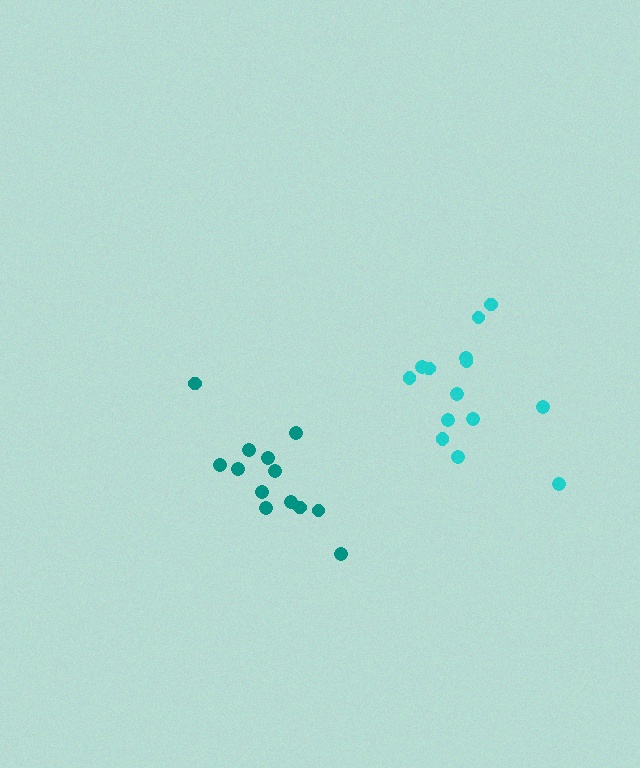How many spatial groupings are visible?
There are 2 spatial groupings.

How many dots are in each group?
Group 1: 13 dots, Group 2: 14 dots (27 total).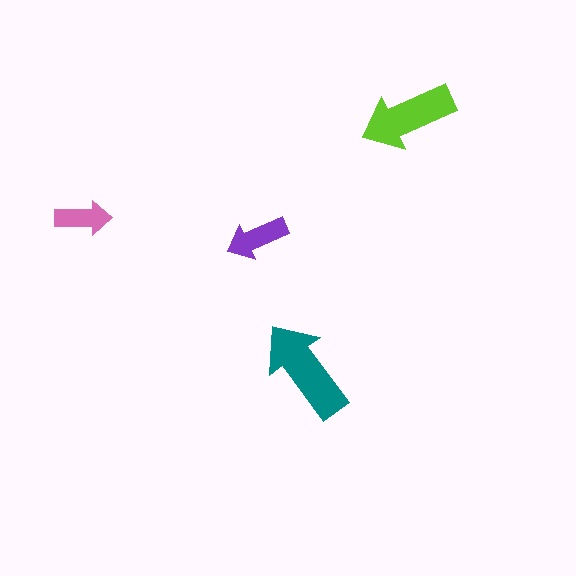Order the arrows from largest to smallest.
the teal one, the lime one, the purple one, the pink one.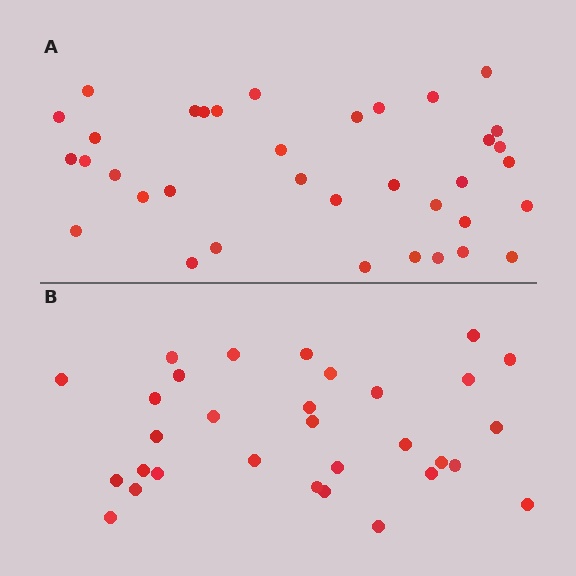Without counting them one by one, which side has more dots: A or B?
Region A (the top region) has more dots.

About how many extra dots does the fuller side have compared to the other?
Region A has about 5 more dots than region B.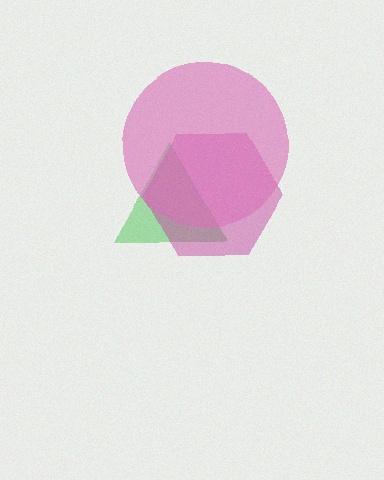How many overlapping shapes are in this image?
There are 3 overlapping shapes in the image.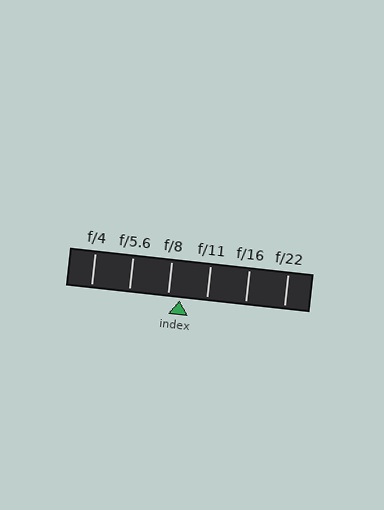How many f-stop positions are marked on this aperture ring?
There are 6 f-stop positions marked.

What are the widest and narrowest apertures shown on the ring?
The widest aperture shown is f/4 and the narrowest is f/22.